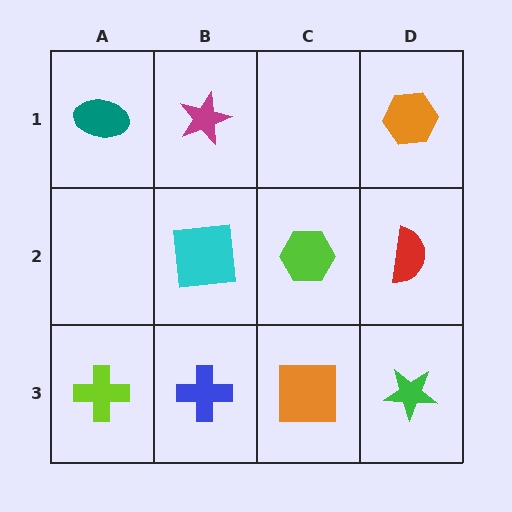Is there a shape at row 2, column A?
No, that cell is empty.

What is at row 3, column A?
A lime cross.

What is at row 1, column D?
An orange hexagon.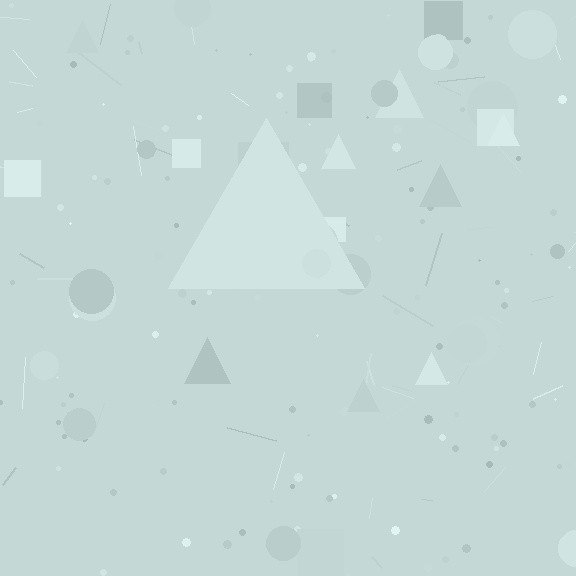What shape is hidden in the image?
A triangle is hidden in the image.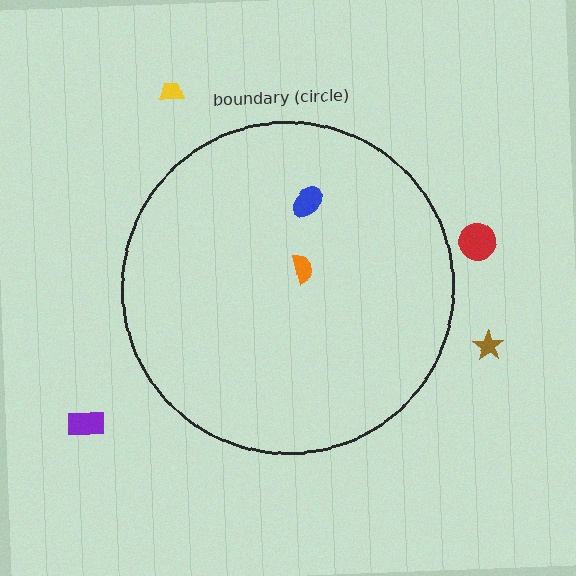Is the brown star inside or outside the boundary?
Outside.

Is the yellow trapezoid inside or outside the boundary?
Outside.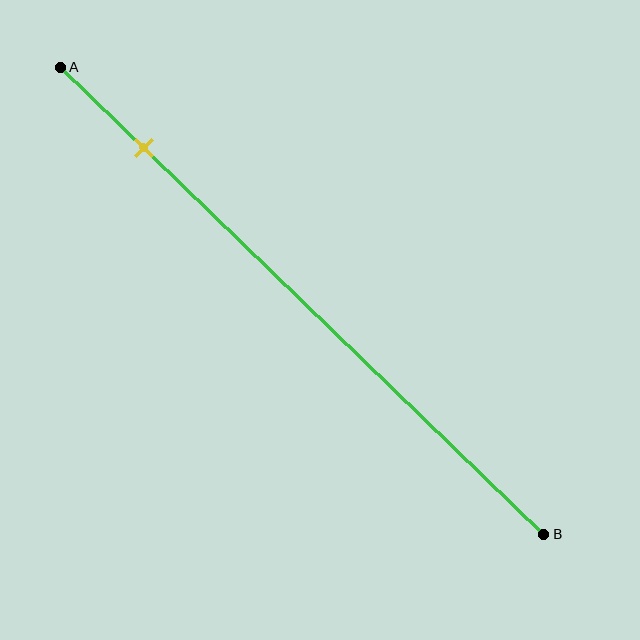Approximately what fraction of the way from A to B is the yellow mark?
The yellow mark is approximately 15% of the way from A to B.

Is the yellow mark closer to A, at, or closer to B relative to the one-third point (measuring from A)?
The yellow mark is closer to point A than the one-third point of segment AB.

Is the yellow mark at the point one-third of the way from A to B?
No, the mark is at about 15% from A, not at the 33% one-third point.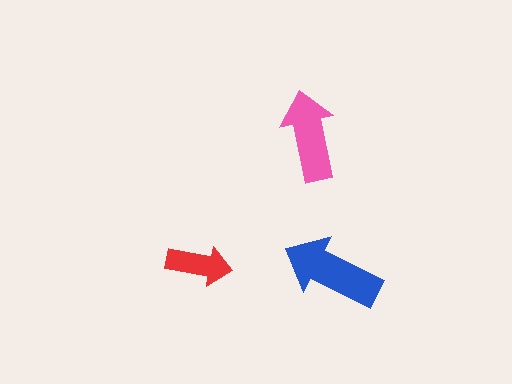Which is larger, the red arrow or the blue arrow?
The blue one.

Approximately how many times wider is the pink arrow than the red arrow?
About 1.5 times wider.